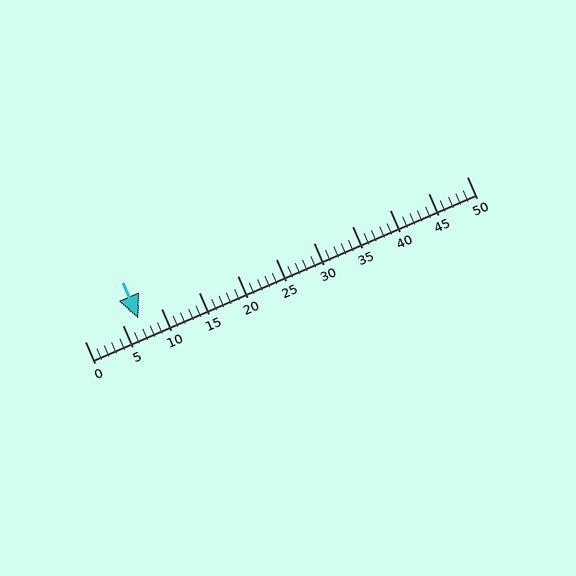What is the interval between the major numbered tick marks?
The major tick marks are spaced 5 units apart.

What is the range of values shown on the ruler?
The ruler shows values from 0 to 50.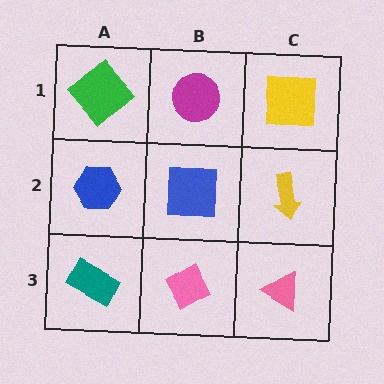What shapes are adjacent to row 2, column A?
A green diamond (row 1, column A), a teal rectangle (row 3, column A), a blue square (row 2, column B).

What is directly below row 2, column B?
A pink diamond.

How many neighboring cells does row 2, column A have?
3.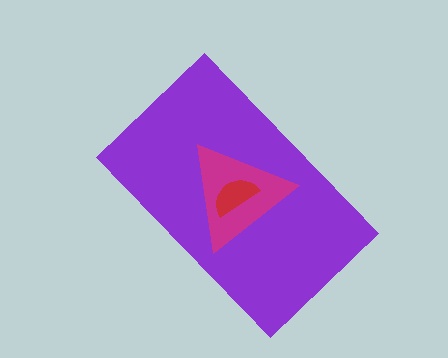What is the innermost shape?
The red semicircle.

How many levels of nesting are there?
3.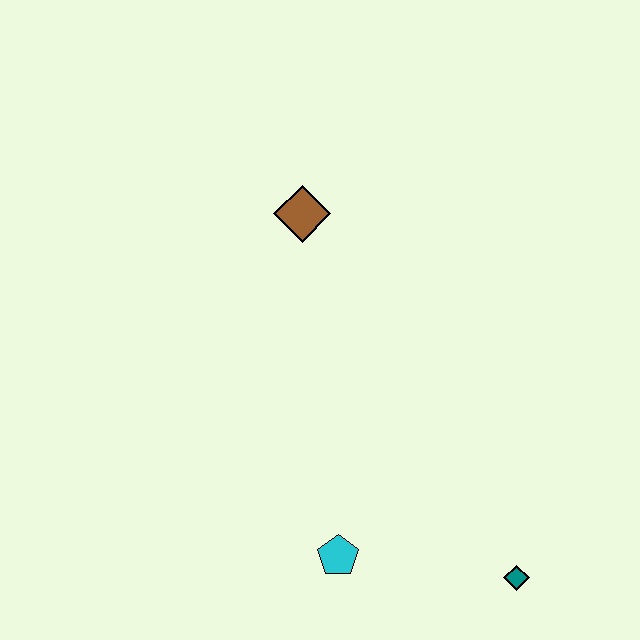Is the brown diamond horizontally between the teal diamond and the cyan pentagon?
No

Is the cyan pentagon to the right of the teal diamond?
No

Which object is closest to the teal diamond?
The cyan pentagon is closest to the teal diamond.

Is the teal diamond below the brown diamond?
Yes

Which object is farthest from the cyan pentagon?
The brown diamond is farthest from the cyan pentagon.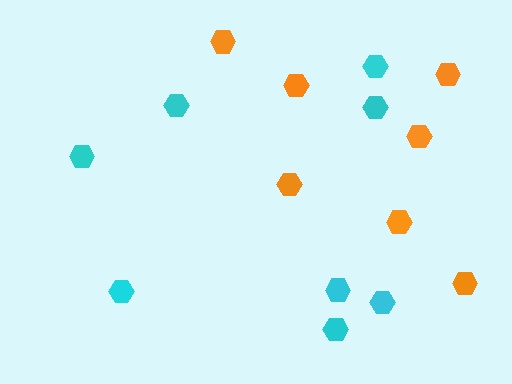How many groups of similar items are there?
There are 2 groups: one group of orange hexagons (7) and one group of cyan hexagons (8).